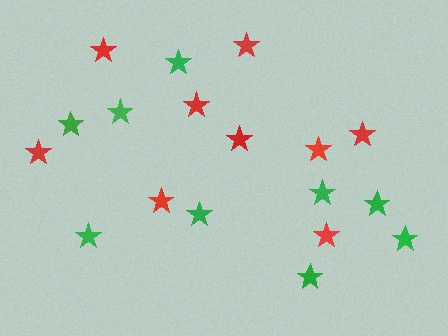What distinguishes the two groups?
There are 2 groups: one group of green stars (9) and one group of red stars (9).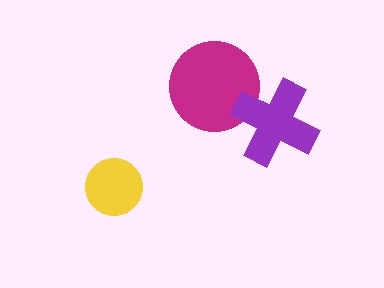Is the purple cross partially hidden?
No, no other shape covers it.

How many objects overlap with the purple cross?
1 object overlaps with the purple cross.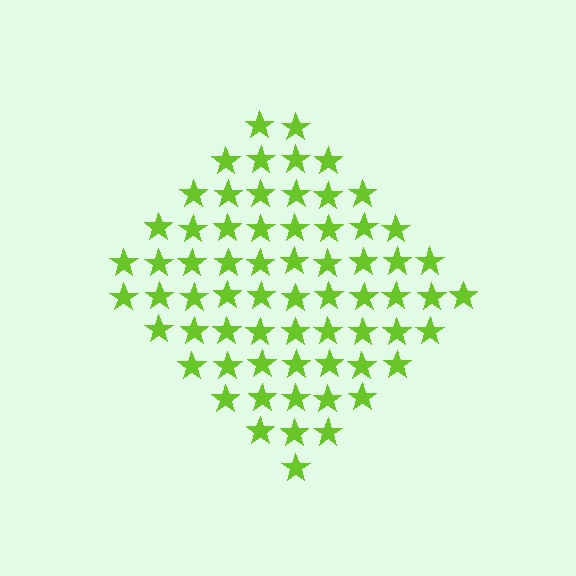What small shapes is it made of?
It is made of small stars.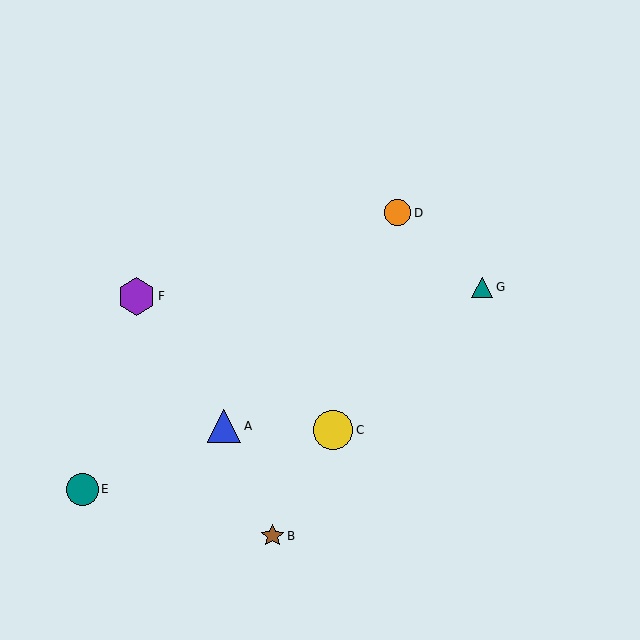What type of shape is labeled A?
Shape A is a blue triangle.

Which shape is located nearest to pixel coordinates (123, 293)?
The purple hexagon (labeled F) at (136, 296) is nearest to that location.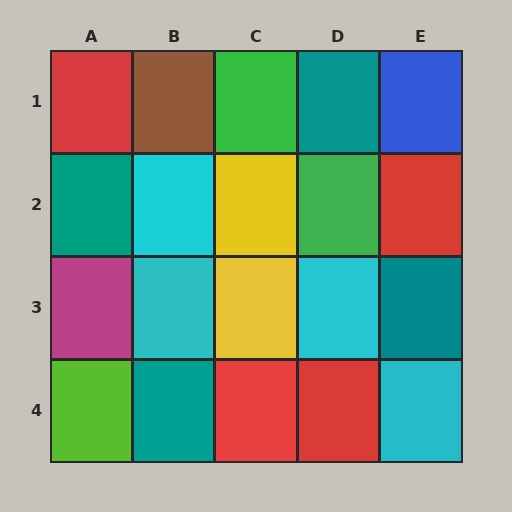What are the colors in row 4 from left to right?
Lime, teal, red, red, cyan.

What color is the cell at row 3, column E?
Teal.